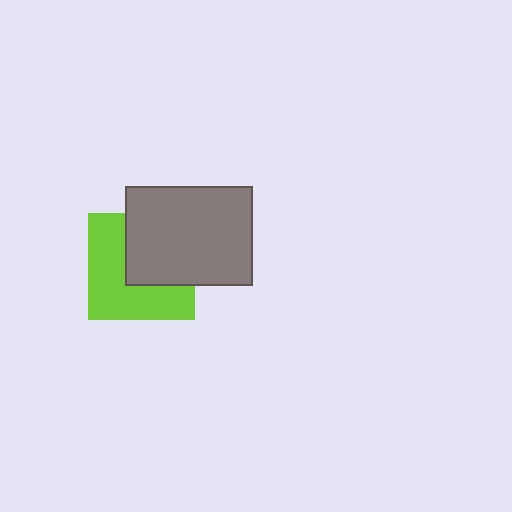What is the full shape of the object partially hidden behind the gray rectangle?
The partially hidden object is a lime square.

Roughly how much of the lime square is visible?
About half of it is visible (roughly 56%).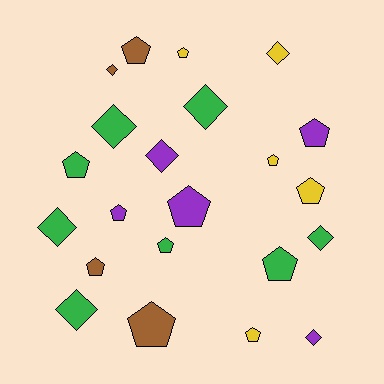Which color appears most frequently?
Green, with 8 objects.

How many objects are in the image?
There are 22 objects.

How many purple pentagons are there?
There are 3 purple pentagons.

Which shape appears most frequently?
Pentagon, with 13 objects.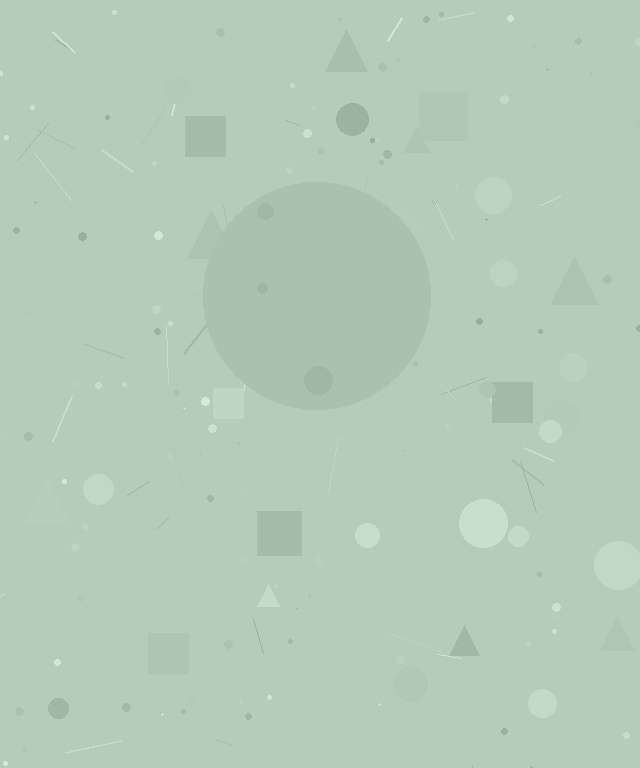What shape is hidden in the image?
A circle is hidden in the image.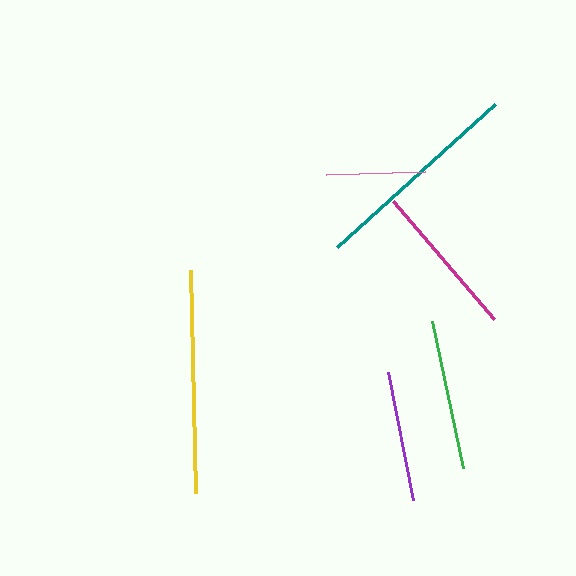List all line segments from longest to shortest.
From longest to shortest: yellow, teal, magenta, green, purple, pink.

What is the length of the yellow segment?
The yellow segment is approximately 223 pixels long.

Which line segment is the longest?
The yellow line is the longest at approximately 223 pixels.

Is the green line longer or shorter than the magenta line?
The magenta line is longer than the green line.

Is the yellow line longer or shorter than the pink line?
The yellow line is longer than the pink line.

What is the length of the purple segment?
The purple segment is approximately 130 pixels long.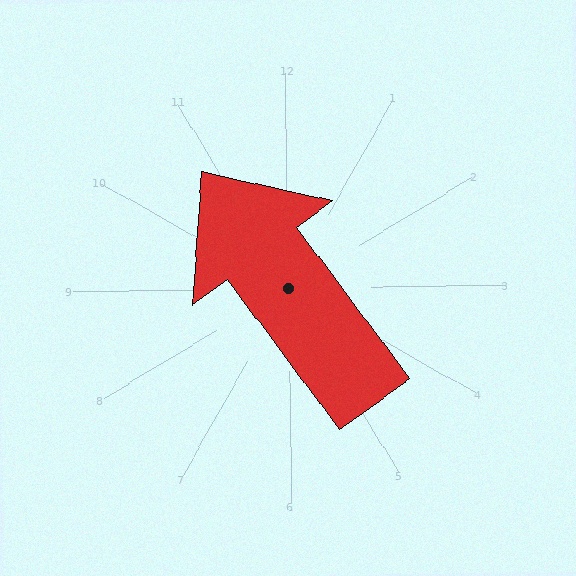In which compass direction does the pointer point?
Northwest.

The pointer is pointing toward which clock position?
Roughly 11 o'clock.